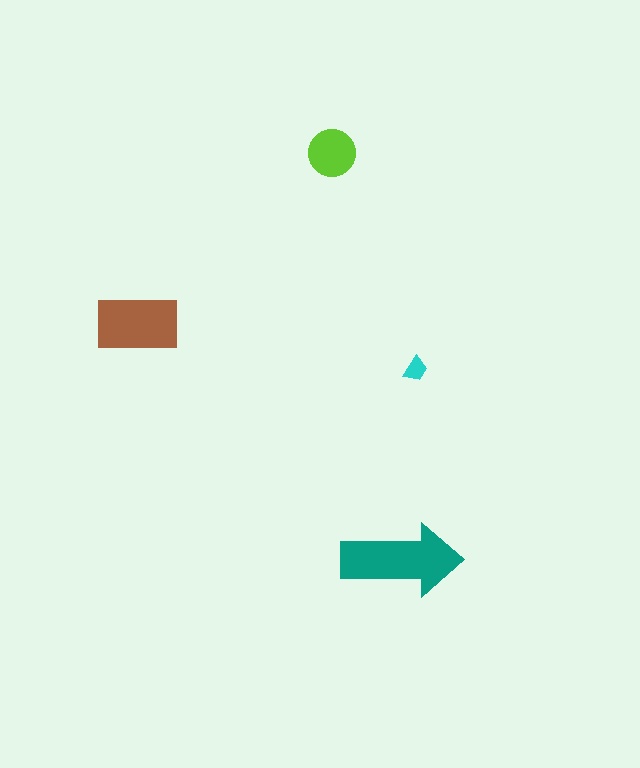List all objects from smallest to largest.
The cyan trapezoid, the lime circle, the brown rectangle, the teal arrow.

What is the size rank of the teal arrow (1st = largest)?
1st.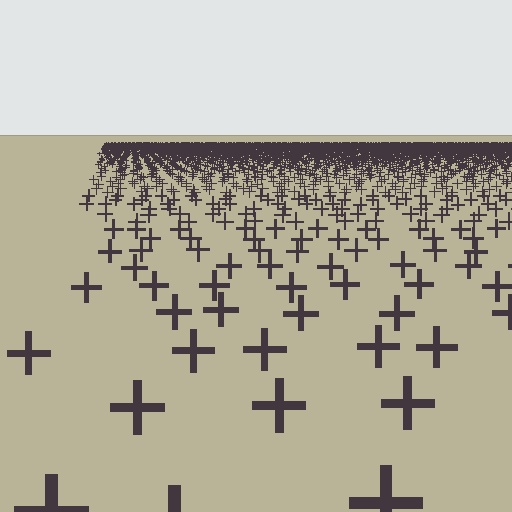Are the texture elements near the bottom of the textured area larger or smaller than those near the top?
Larger. Near the bottom, elements are closer to the viewer and appear at a bigger on-screen size.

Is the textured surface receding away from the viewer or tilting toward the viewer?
The surface is receding away from the viewer. Texture elements get smaller and denser toward the top.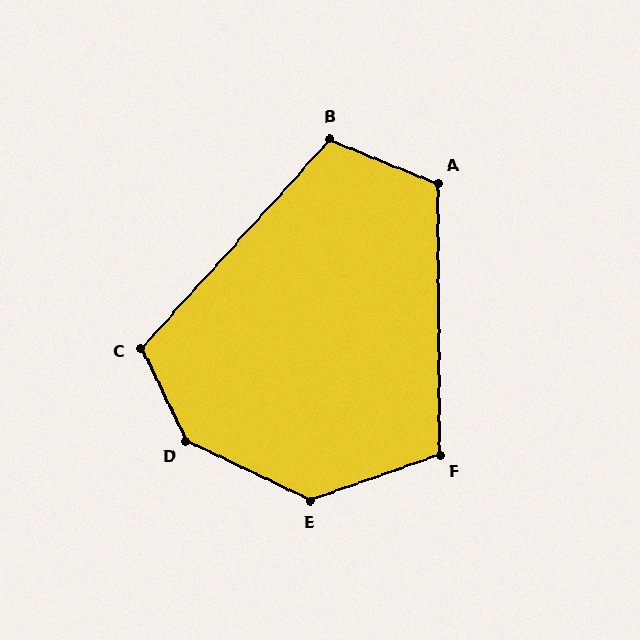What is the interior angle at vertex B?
Approximately 110 degrees (obtuse).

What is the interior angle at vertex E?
Approximately 135 degrees (obtuse).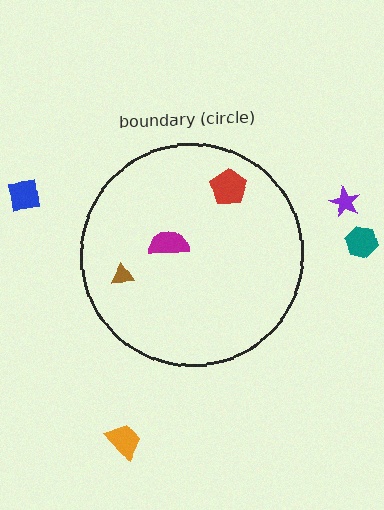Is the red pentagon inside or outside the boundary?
Inside.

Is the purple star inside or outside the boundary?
Outside.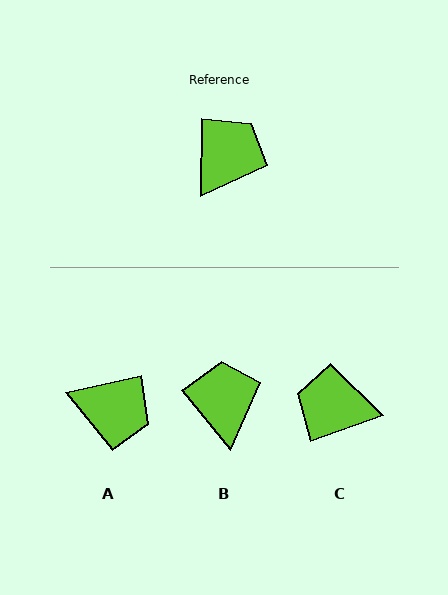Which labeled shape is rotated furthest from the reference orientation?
C, about 111 degrees away.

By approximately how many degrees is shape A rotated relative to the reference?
Approximately 77 degrees clockwise.